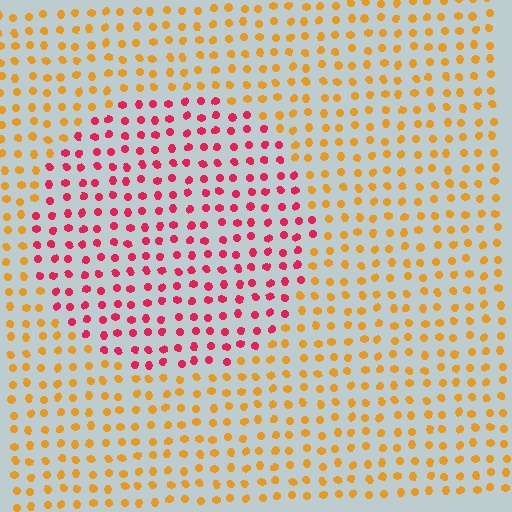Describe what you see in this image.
The image is filled with small orange elements in a uniform arrangement. A circle-shaped region is visible where the elements are tinted to a slightly different hue, forming a subtle color boundary.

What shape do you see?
I see a circle.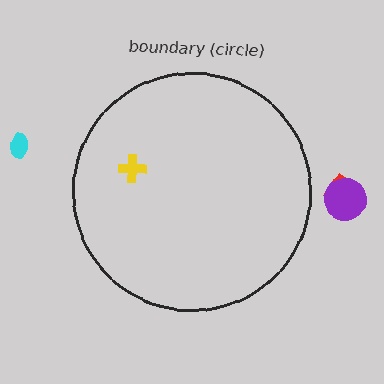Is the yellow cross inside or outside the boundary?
Inside.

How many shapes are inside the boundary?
1 inside, 3 outside.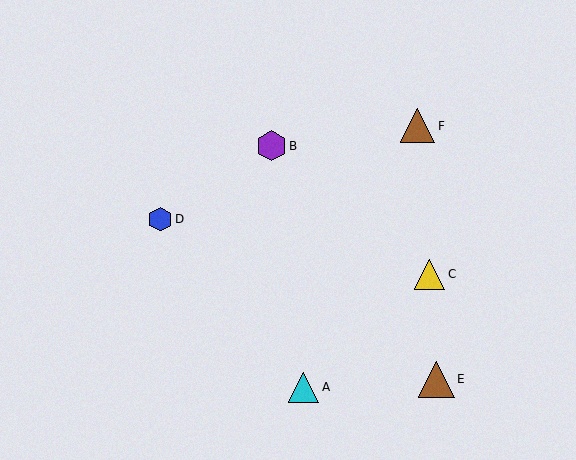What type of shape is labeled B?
Shape B is a purple hexagon.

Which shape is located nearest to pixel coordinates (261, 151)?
The purple hexagon (labeled B) at (271, 146) is nearest to that location.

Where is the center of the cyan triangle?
The center of the cyan triangle is at (304, 387).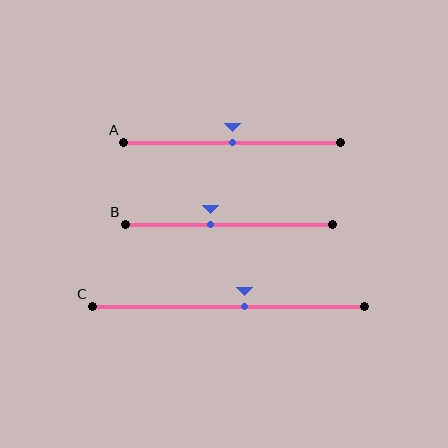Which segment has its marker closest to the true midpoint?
Segment A has its marker closest to the true midpoint.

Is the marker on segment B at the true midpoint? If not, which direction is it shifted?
No, the marker on segment B is shifted to the left by about 9% of the segment length.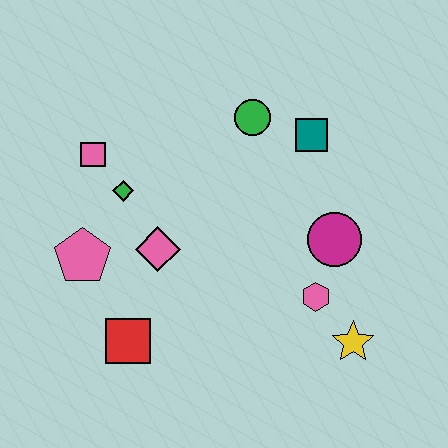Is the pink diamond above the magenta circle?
No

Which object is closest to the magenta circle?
The pink hexagon is closest to the magenta circle.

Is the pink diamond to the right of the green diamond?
Yes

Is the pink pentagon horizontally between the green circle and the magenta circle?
No